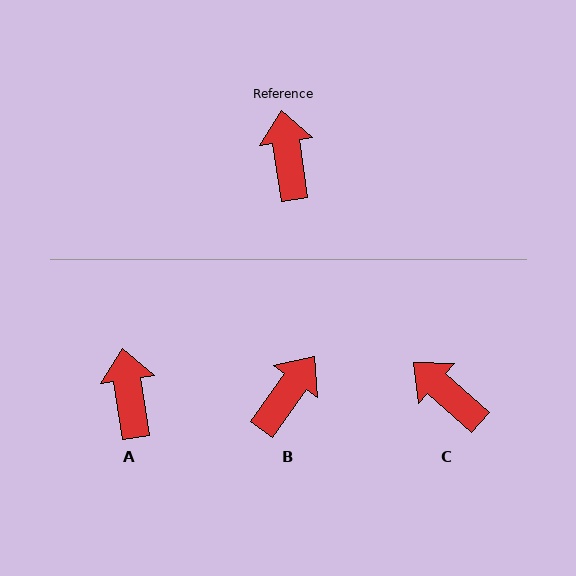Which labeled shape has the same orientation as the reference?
A.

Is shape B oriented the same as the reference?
No, it is off by about 44 degrees.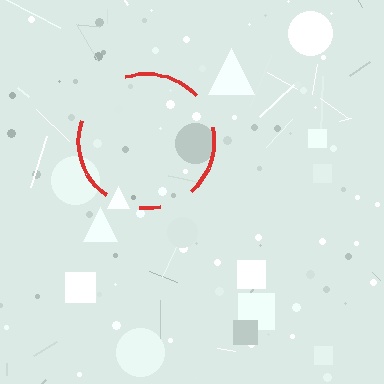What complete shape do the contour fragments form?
The contour fragments form a circle.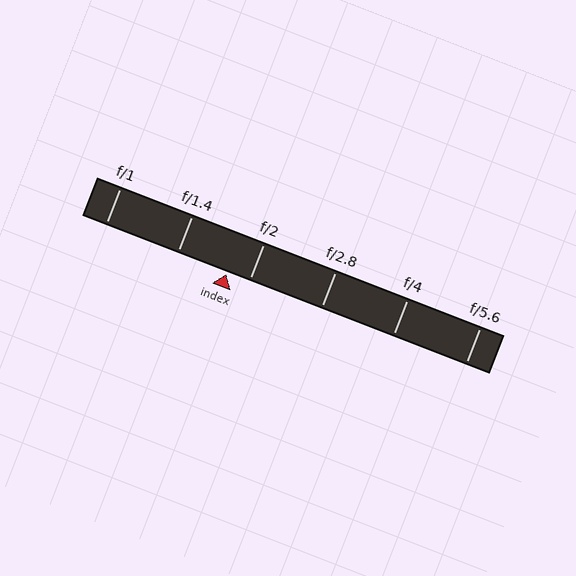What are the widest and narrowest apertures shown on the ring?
The widest aperture shown is f/1 and the narrowest is f/5.6.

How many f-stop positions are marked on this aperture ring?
There are 6 f-stop positions marked.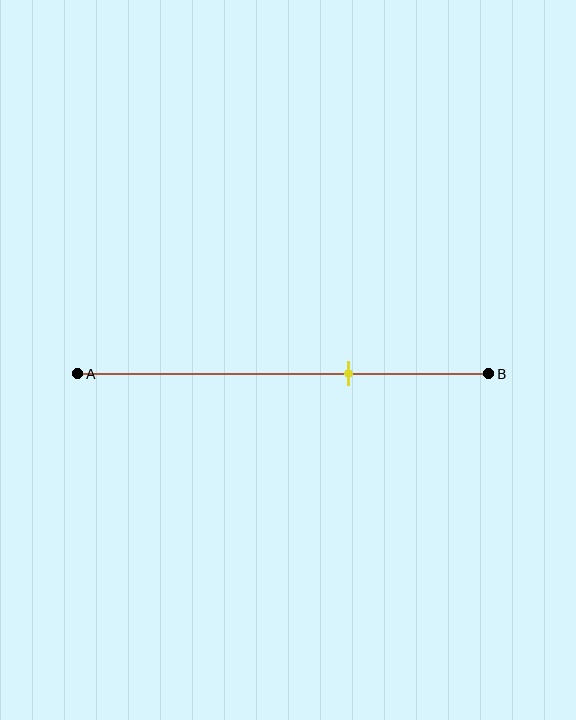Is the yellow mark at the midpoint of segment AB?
No, the mark is at about 65% from A, not at the 50% midpoint.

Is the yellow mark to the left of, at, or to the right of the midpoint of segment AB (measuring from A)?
The yellow mark is to the right of the midpoint of segment AB.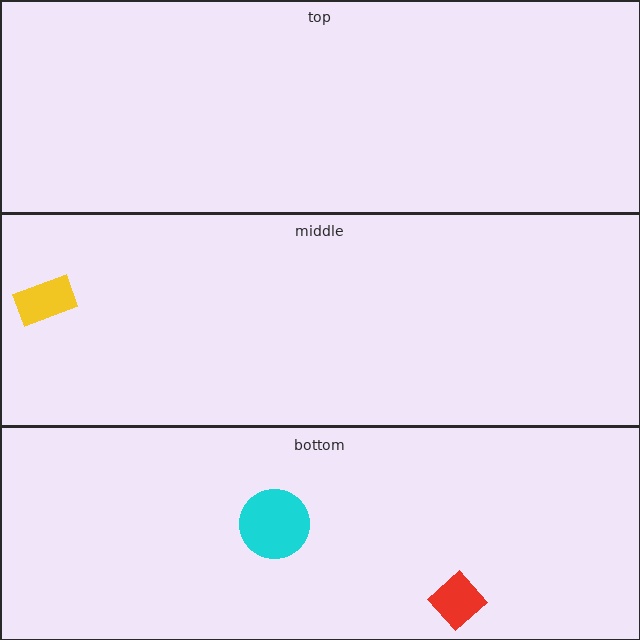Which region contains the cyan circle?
The bottom region.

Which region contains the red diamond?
The bottom region.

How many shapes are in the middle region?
1.